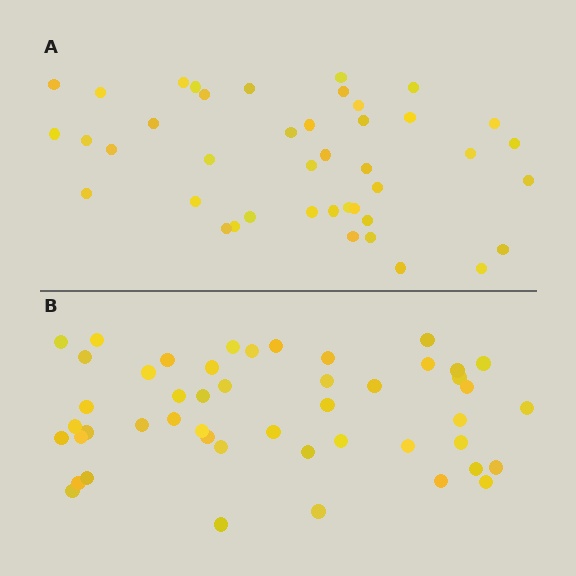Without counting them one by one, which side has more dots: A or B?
Region B (the bottom region) has more dots.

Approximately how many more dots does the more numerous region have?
Region B has about 6 more dots than region A.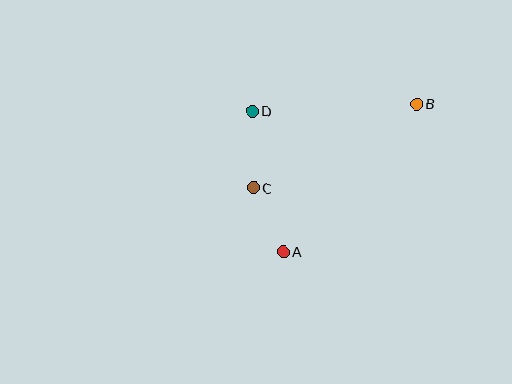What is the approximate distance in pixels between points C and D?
The distance between C and D is approximately 77 pixels.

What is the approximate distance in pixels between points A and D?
The distance between A and D is approximately 144 pixels.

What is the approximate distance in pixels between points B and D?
The distance between B and D is approximately 165 pixels.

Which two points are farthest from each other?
Points A and B are farthest from each other.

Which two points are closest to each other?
Points A and C are closest to each other.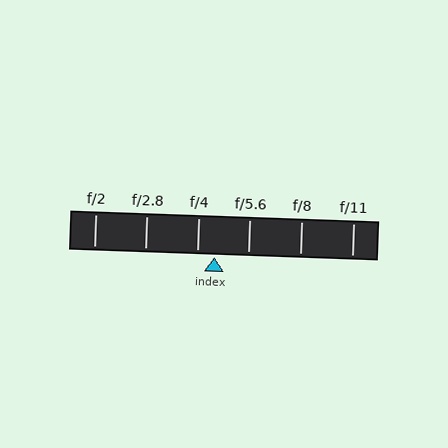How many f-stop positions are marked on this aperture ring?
There are 6 f-stop positions marked.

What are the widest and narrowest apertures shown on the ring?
The widest aperture shown is f/2 and the narrowest is f/11.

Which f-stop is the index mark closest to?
The index mark is closest to f/4.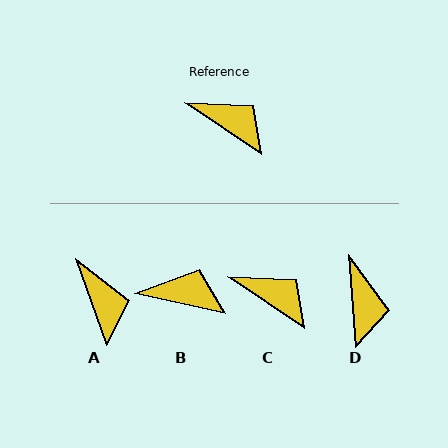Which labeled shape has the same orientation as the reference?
C.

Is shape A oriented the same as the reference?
No, it is off by about 36 degrees.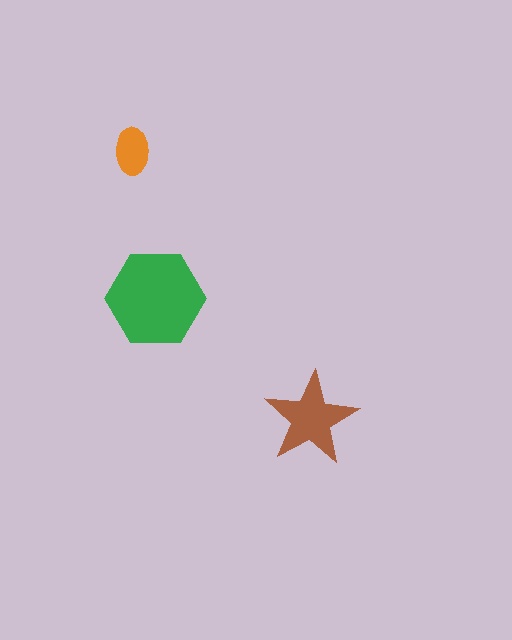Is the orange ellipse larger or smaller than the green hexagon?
Smaller.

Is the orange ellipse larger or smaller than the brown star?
Smaller.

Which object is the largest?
The green hexagon.